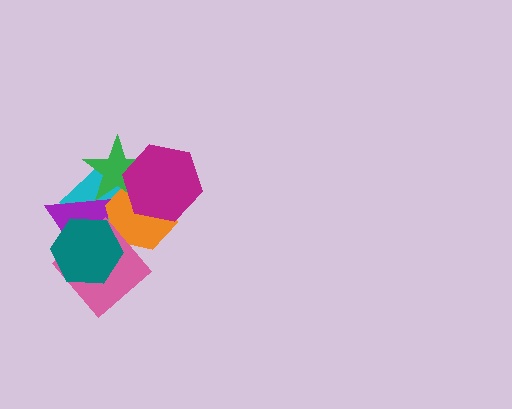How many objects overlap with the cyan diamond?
6 objects overlap with the cyan diamond.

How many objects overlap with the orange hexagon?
6 objects overlap with the orange hexagon.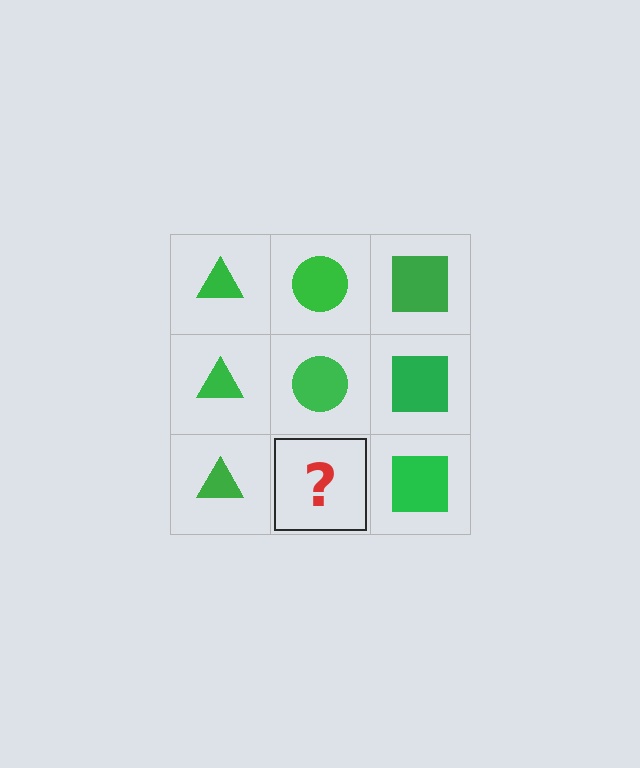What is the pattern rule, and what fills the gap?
The rule is that each column has a consistent shape. The gap should be filled with a green circle.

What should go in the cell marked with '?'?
The missing cell should contain a green circle.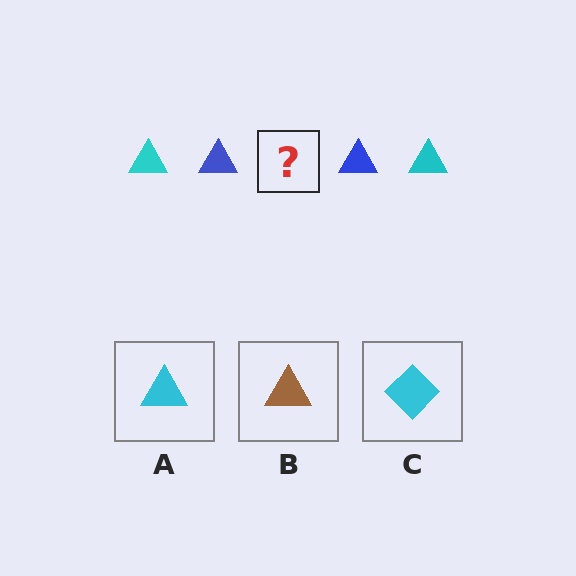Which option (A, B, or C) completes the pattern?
A.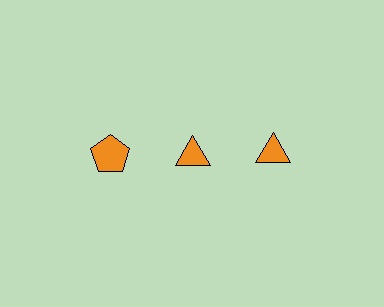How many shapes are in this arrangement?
There are 3 shapes arranged in a grid pattern.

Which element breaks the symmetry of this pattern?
The orange pentagon in the top row, leftmost column breaks the symmetry. All other shapes are orange triangles.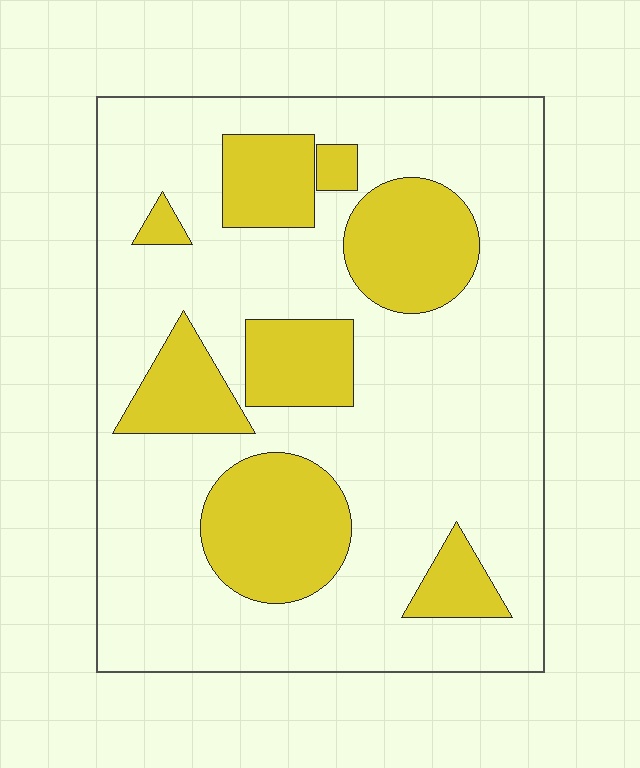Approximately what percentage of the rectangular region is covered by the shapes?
Approximately 25%.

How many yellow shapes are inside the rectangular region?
8.